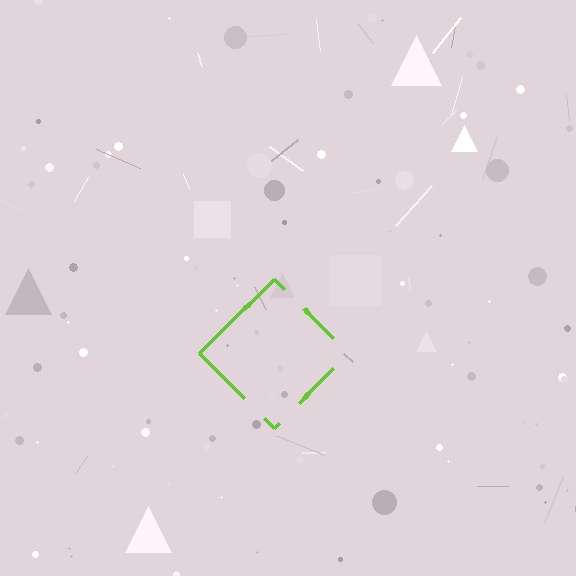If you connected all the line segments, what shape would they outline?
They would outline a diamond.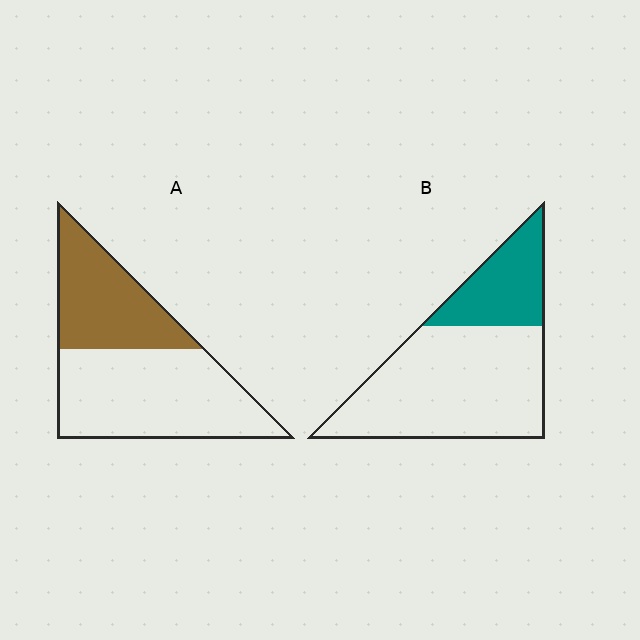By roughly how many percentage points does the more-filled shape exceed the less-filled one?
By roughly 10 percentage points (A over B).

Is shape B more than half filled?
No.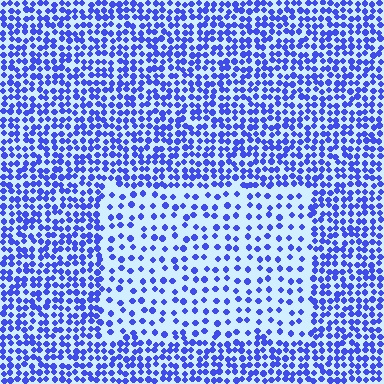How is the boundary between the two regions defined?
The boundary is defined by a change in element density (approximately 2.1x ratio). All elements are the same color, size, and shape.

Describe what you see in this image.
The image contains small blue elements arranged at two different densities. A rectangle-shaped region is visible where the elements are less densely packed than the surrounding area.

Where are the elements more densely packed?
The elements are more densely packed outside the rectangle boundary.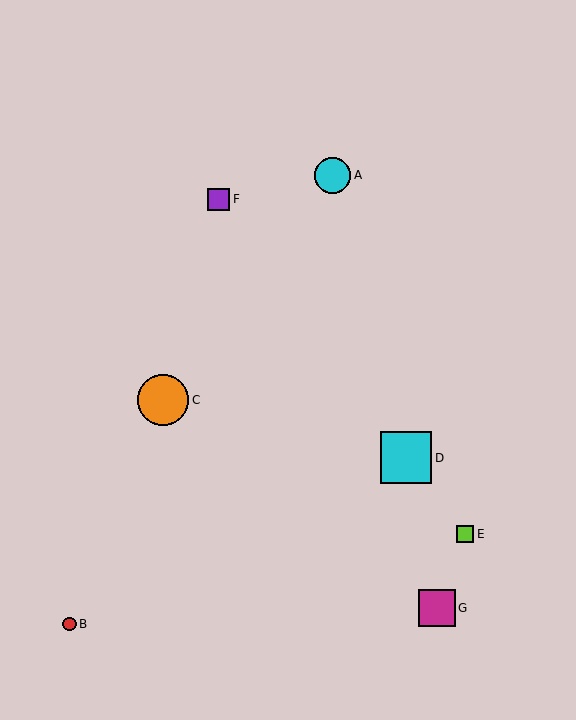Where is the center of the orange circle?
The center of the orange circle is at (163, 400).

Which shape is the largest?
The cyan square (labeled D) is the largest.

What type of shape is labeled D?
Shape D is a cyan square.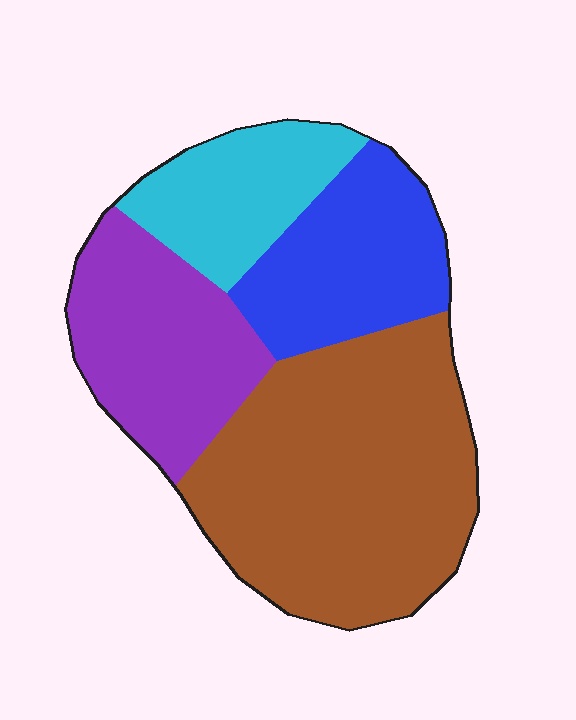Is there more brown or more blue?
Brown.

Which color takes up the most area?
Brown, at roughly 45%.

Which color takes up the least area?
Cyan, at roughly 15%.